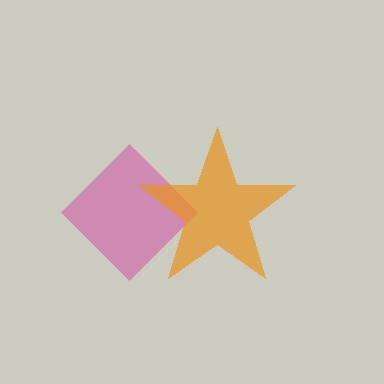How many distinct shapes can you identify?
There are 2 distinct shapes: a magenta diamond, an orange star.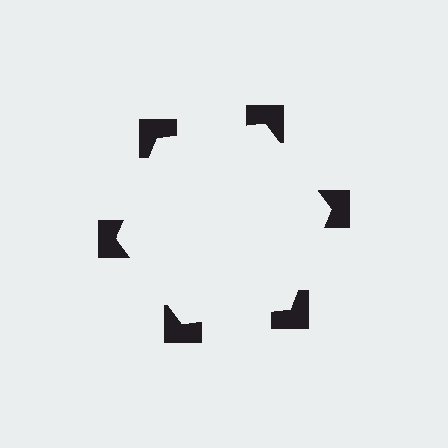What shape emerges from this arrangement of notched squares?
An illusory hexagon — its edges are inferred from the aligned wedge cuts in the notched squares, not physically drawn.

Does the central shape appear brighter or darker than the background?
It typically appears slightly brighter than the background, even though no actual brightness change is drawn.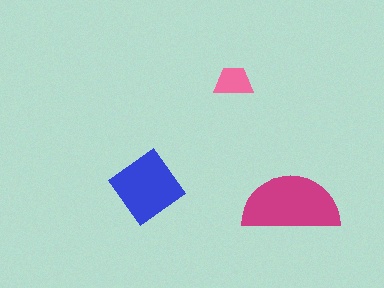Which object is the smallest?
The pink trapezoid.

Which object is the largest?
The magenta semicircle.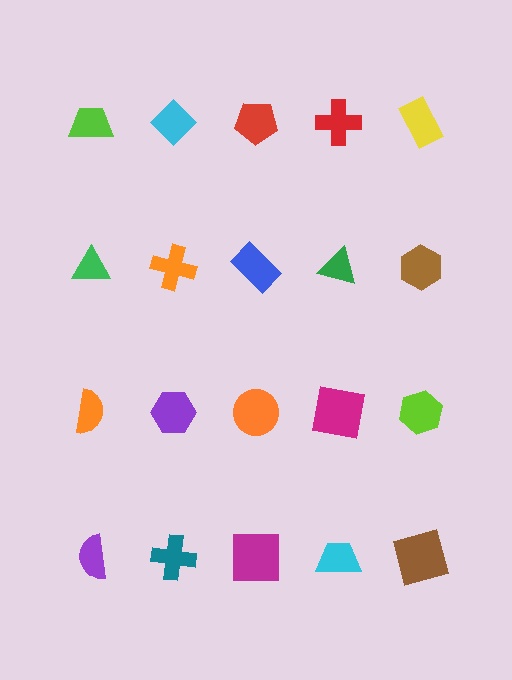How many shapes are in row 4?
5 shapes.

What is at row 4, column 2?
A teal cross.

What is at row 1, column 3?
A red pentagon.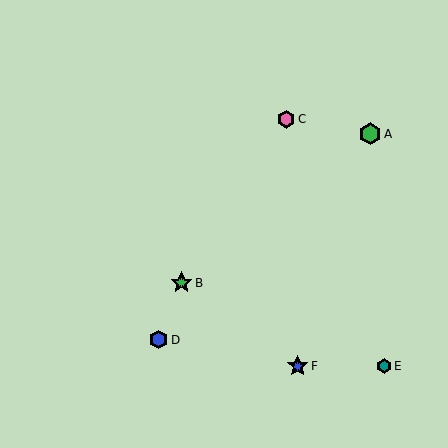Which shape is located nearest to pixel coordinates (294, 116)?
The pink hexagon (labeled C) at (286, 119) is nearest to that location.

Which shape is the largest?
The green star (labeled B) is the largest.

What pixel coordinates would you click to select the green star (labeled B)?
Click at (181, 283) to select the green star B.